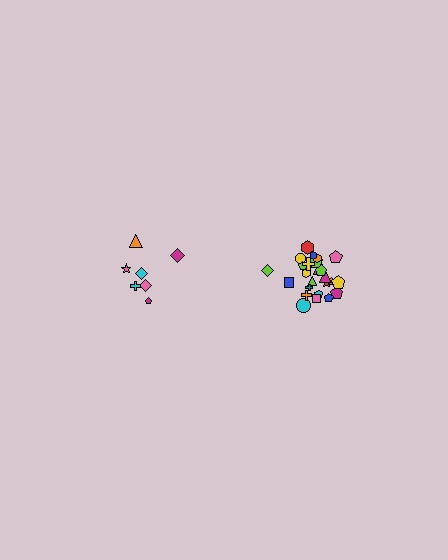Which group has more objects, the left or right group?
The right group.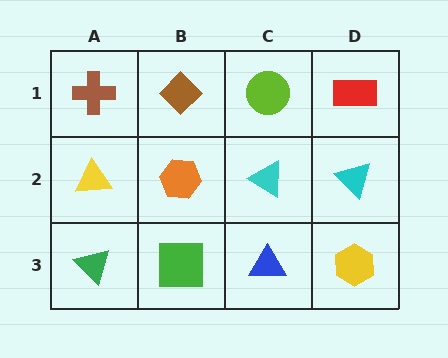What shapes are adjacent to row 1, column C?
A cyan triangle (row 2, column C), a brown diamond (row 1, column B), a red rectangle (row 1, column D).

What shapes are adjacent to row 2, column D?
A red rectangle (row 1, column D), a yellow hexagon (row 3, column D), a cyan triangle (row 2, column C).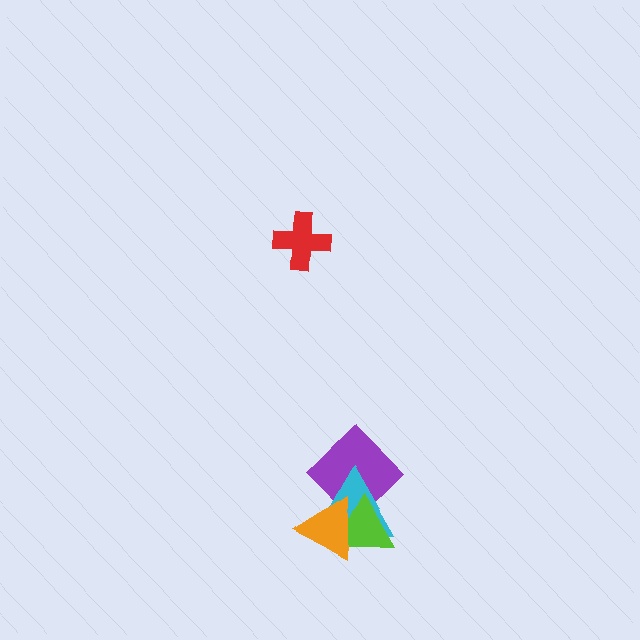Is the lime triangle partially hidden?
Yes, it is partially covered by another shape.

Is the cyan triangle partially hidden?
Yes, it is partially covered by another shape.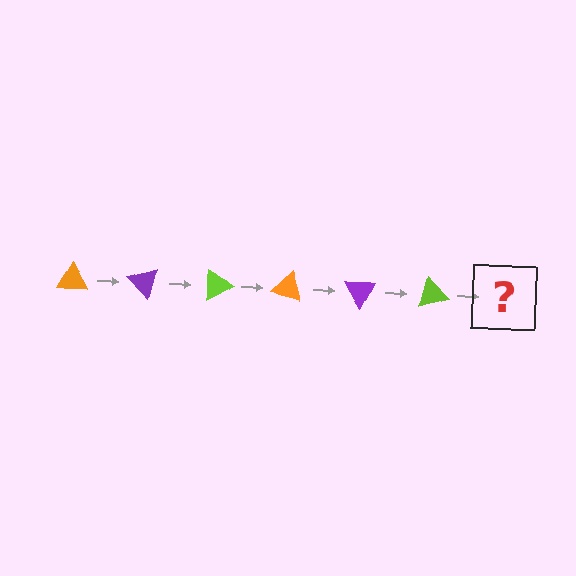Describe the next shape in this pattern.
It should be an orange triangle, rotated 270 degrees from the start.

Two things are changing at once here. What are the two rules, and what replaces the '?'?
The two rules are that it rotates 45 degrees each step and the color cycles through orange, purple, and lime. The '?' should be an orange triangle, rotated 270 degrees from the start.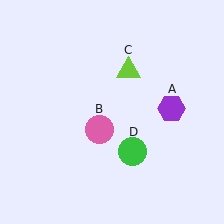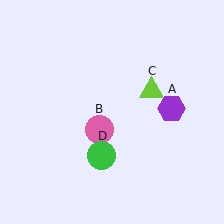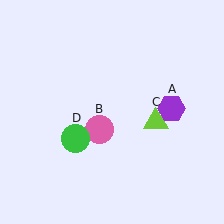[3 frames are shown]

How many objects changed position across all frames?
2 objects changed position: lime triangle (object C), green circle (object D).